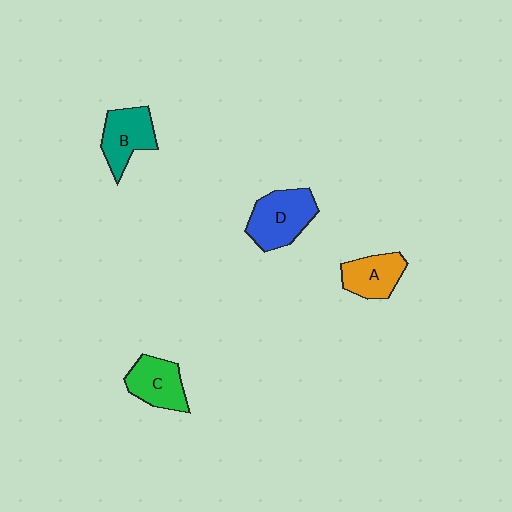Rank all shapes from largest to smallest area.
From largest to smallest: D (blue), B (teal), C (green), A (orange).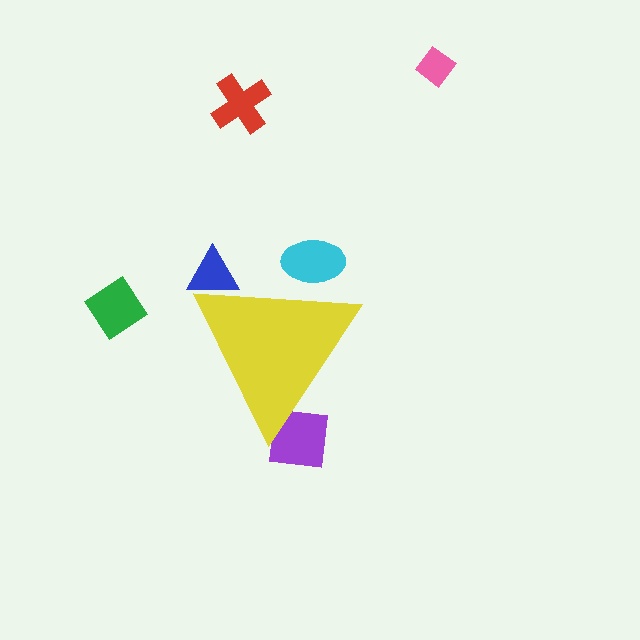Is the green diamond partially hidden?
No, the green diamond is fully visible.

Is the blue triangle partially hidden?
Yes, the blue triangle is partially hidden behind the yellow triangle.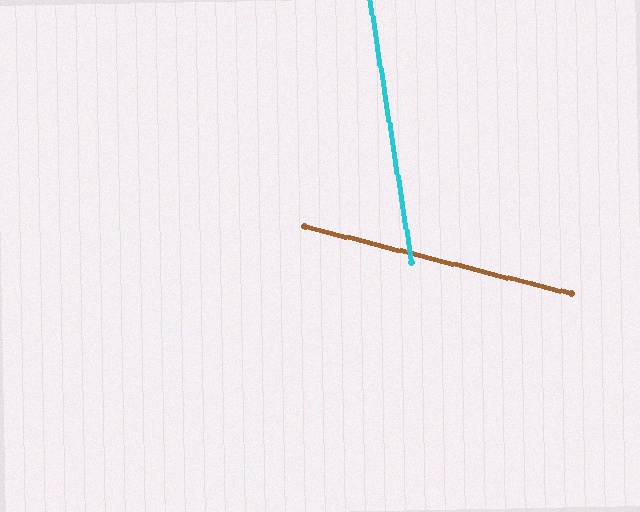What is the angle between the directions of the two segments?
Approximately 67 degrees.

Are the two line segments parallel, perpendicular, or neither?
Neither parallel nor perpendicular — they differ by about 67°.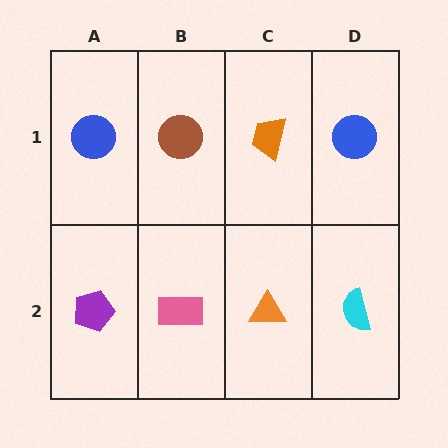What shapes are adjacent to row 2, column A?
A blue circle (row 1, column A), a pink rectangle (row 2, column B).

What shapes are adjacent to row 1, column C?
An orange triangle (row 2, column C), a brown circle (row 1, column B), a blue circle (row 1, column D).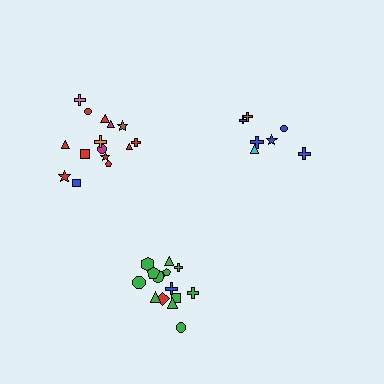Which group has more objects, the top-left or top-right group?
The top-left group.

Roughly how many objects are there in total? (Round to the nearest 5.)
Roughly 35 objects in total.